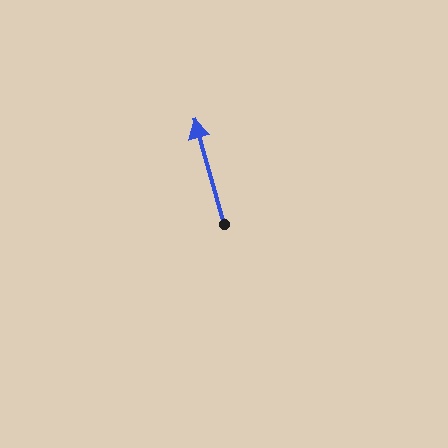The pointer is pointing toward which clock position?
Roughly 11 o'clock.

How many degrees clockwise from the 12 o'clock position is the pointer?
Approximately 344 degrees.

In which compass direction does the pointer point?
North.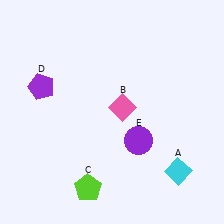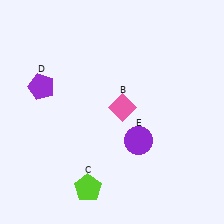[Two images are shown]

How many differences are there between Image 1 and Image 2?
There is 1 difference between the two images.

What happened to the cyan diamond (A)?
The cyan diamond (A) was removed in Image 2. It was in the bottom-right area of Image 1.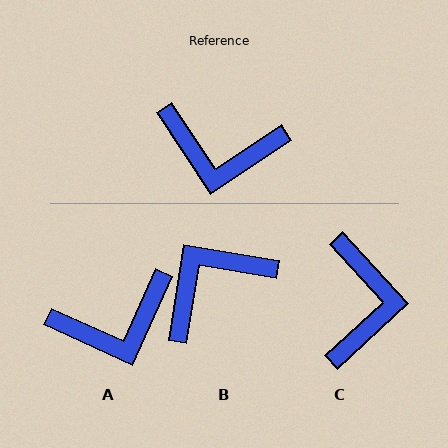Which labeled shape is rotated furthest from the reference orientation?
B, about 133 degrees away.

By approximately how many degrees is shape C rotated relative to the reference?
Approximately 99 degrees counter-clockwise.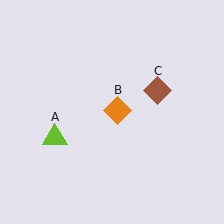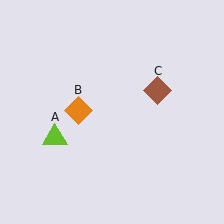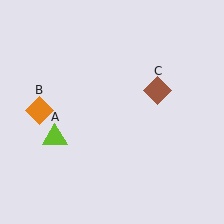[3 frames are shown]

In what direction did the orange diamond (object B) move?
The orange diamond (object B) moved left.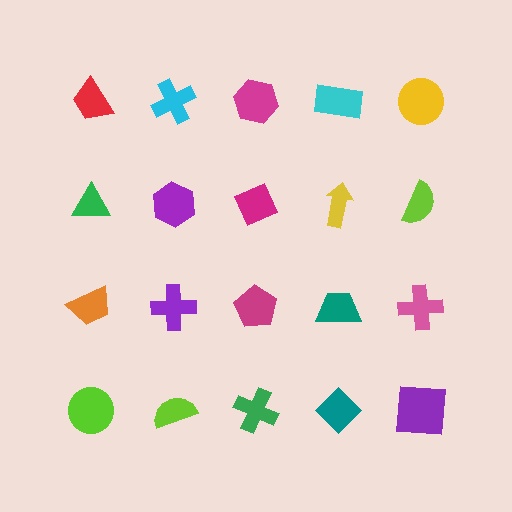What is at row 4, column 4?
A teal diamond.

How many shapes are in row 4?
5 shapes.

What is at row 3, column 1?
An orange trapezoid.